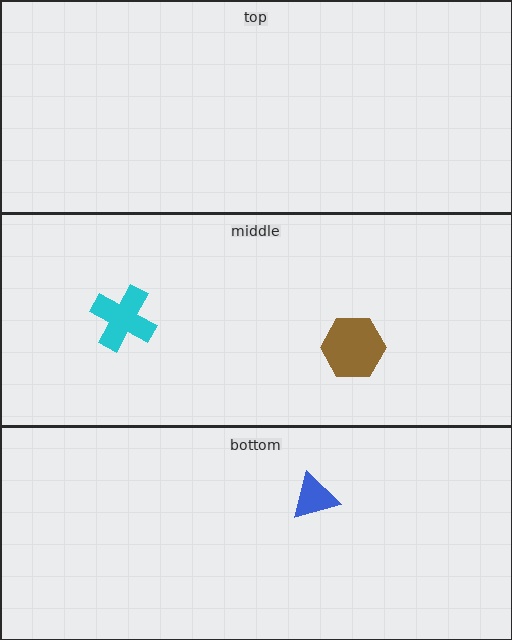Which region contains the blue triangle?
The bottom region.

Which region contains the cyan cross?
The middle region.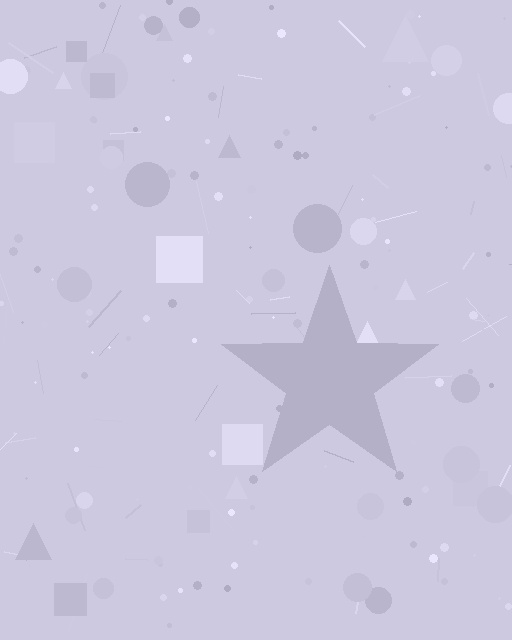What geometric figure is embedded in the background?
A star is embedded in the background.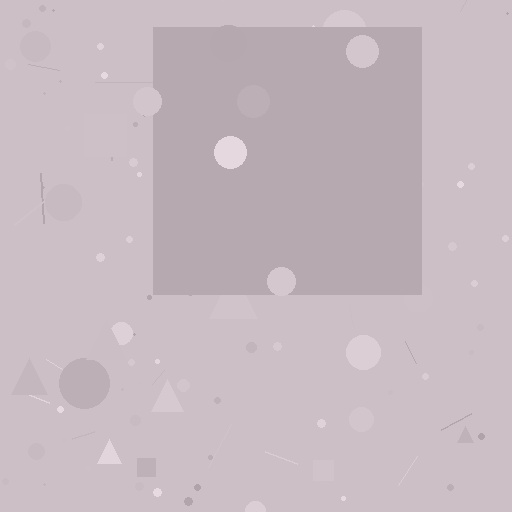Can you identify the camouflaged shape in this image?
The camouflaged shape is a square.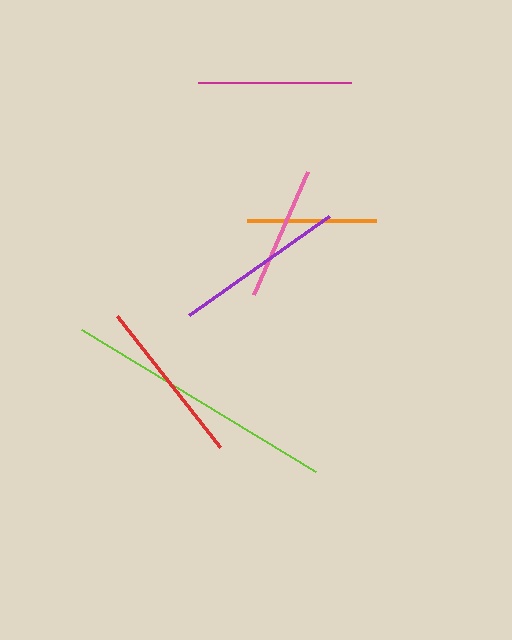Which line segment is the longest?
The lime line is the longest at approximately 274 pixels.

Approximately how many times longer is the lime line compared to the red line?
The lime line is approximately 1.6 times the length of the red line.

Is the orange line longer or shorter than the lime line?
The lime line is longer than the orange line.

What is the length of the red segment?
The red segment is approximately 166 pixels long.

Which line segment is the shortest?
The orange line is the shortest at approximately 129 pixels.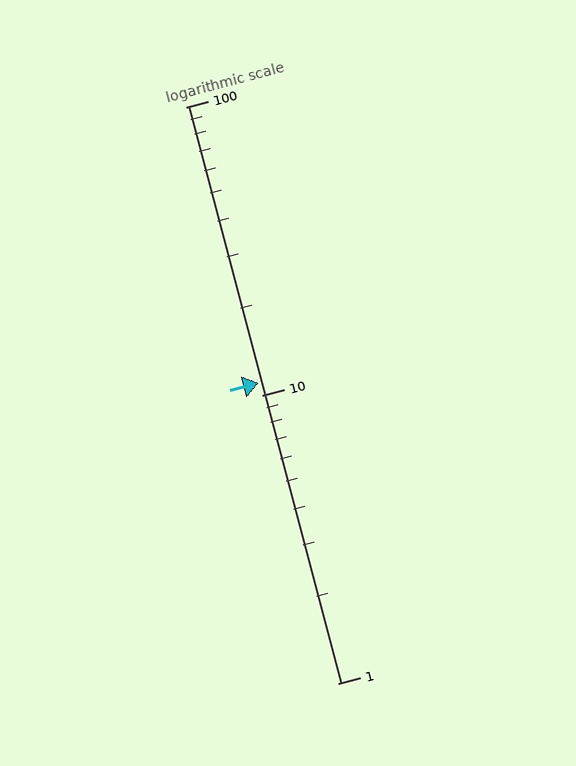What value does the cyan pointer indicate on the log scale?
The pointer indicates approximately 11.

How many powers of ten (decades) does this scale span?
The scale spans 2 decades, from 1 to 100.